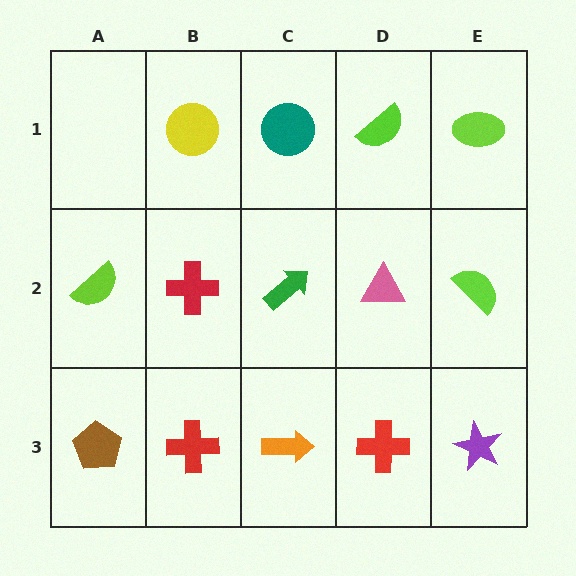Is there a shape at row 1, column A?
No, that cell is empty.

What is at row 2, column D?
A pink triangle.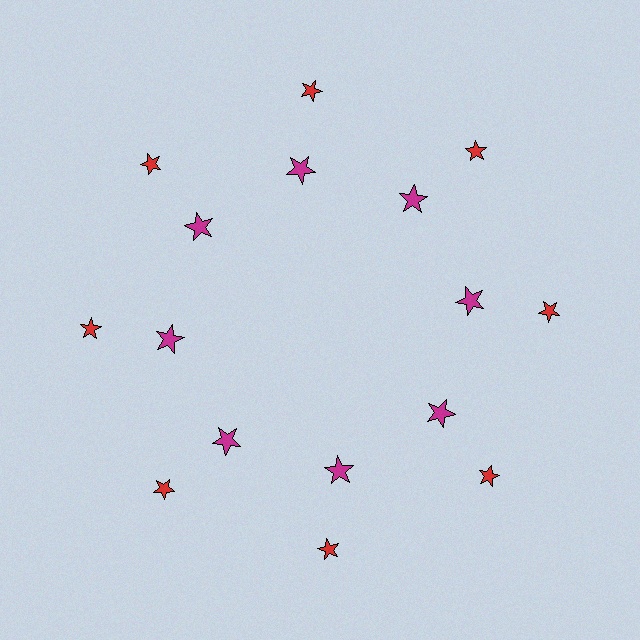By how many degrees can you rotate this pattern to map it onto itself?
The pattern maps onto itself every 45 degrees of rotation.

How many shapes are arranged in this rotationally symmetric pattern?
There are 16 shapes, arranged in 8 groups of 2.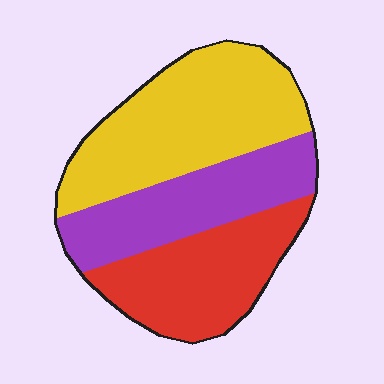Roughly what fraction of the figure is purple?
Purple takes up between a sixth and a third of the figure.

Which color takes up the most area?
Yellow, at roughly 40%.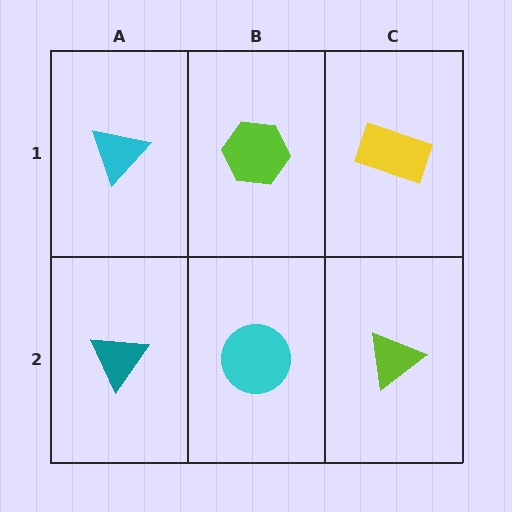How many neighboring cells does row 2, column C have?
2.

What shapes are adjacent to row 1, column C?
A lime triangle (row 2, column C), a lime hexagon (row 1, column B).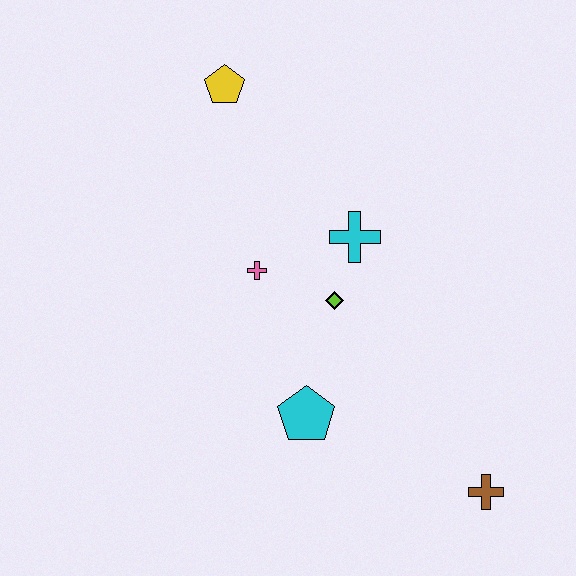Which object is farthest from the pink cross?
The brown cross is farthest from the pink cross.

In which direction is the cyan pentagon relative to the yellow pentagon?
The cyan pentagon is below the yellow pentagon.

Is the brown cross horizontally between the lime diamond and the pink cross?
No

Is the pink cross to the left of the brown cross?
Yes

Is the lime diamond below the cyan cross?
Yes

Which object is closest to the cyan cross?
The lime diamond is closest to the cyan cross.